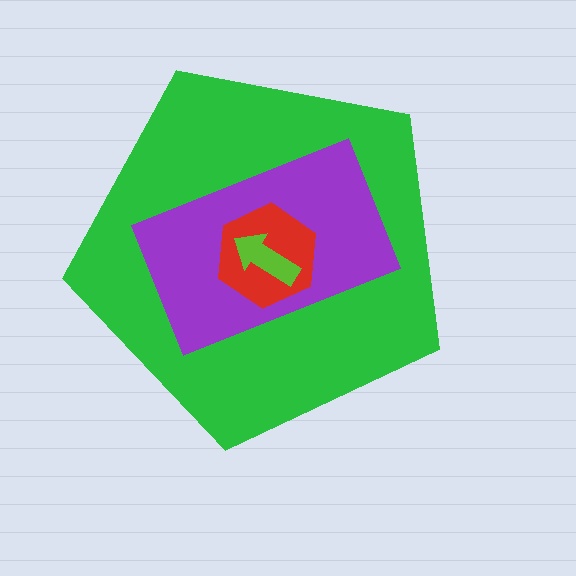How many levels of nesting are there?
4.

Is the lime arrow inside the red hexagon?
Yes.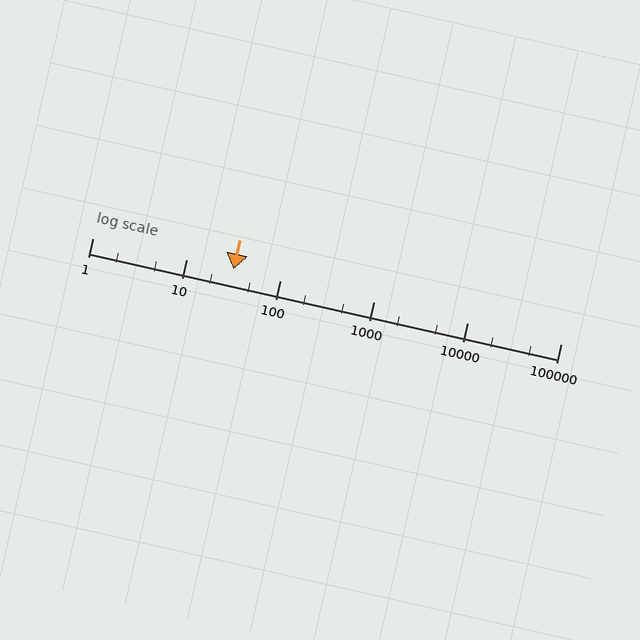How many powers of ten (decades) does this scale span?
The scale spans 5 decades, from 1 to 100000.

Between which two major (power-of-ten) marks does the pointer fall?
The pointer is between 10 and 100.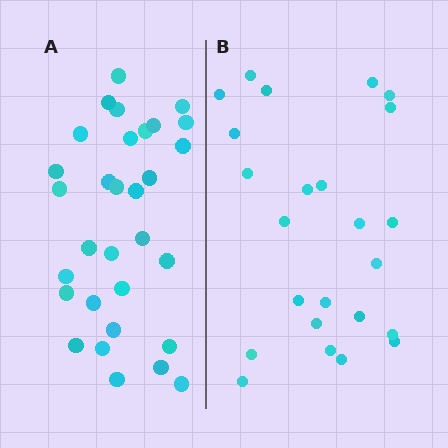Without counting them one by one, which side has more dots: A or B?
Region A (the left region) has more dots.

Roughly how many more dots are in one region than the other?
Region A has roughly 8 or so more dots than region B.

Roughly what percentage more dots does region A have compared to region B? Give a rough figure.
About 30% more.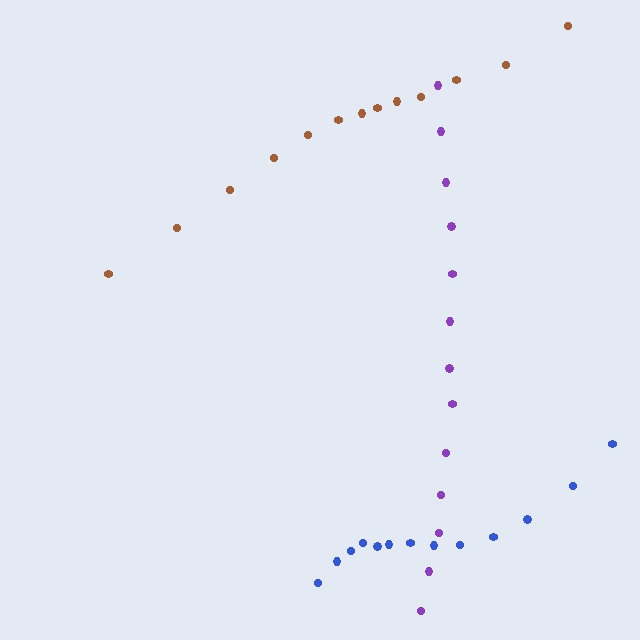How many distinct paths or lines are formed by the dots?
There are 3 distinct paths.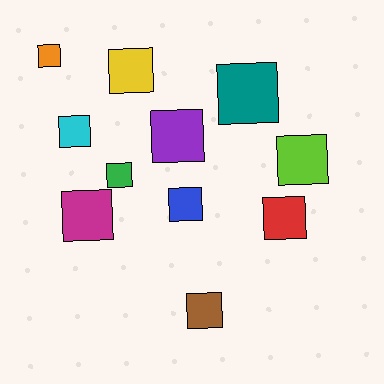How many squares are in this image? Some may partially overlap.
There are 11 squares.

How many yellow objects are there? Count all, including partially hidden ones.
There is 1 yellow object.